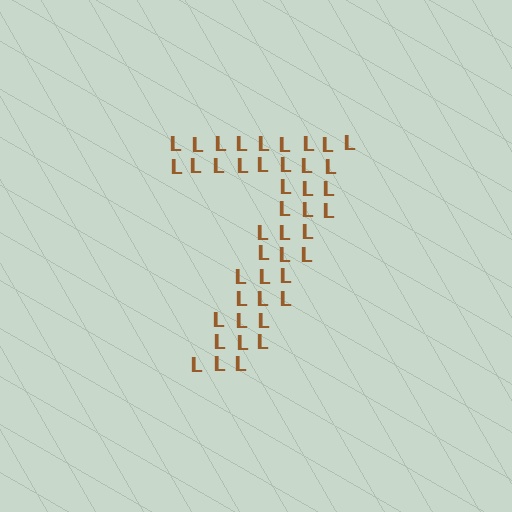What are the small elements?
The small elements are letter L's.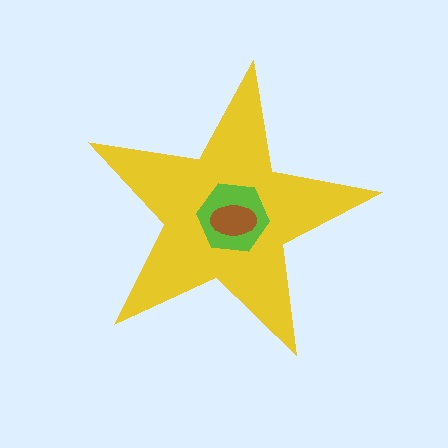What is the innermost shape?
The brown ellipse.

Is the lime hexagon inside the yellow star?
Yes.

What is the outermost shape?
The yellow star.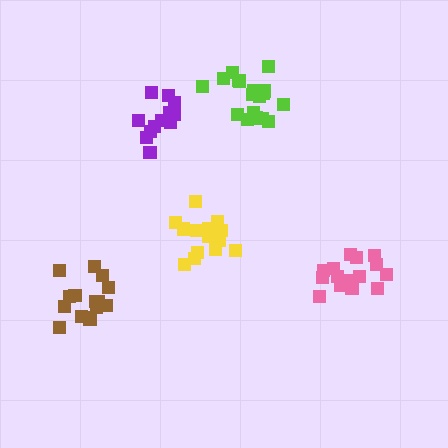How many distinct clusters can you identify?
There are 5 distinct clusters.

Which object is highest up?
The lime cluster is topmost.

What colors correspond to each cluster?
The clusters are colored: brown, purple, yellow, pink, lime.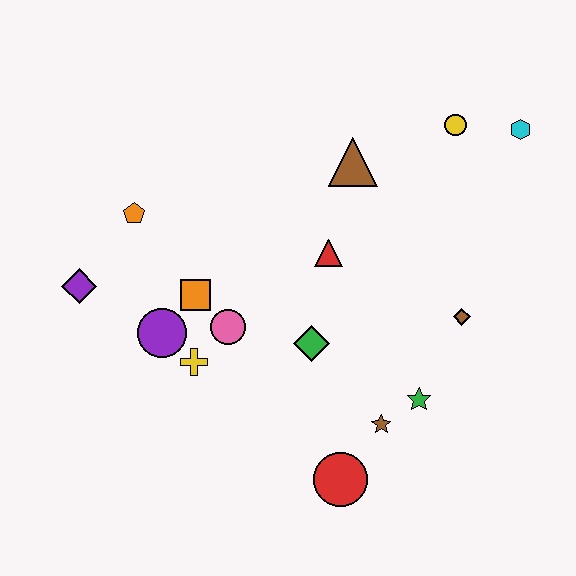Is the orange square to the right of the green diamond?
No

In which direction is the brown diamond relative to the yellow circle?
The brown diamond is below the yellow circle.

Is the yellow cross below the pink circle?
Yes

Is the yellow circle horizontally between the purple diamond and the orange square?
No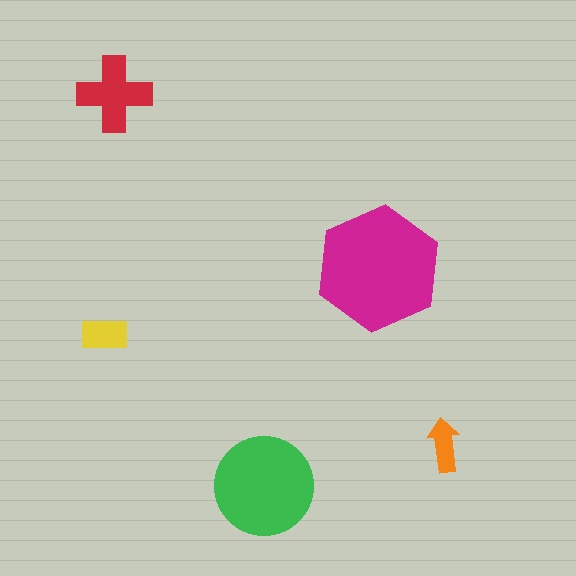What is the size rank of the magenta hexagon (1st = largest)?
1st.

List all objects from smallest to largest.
The orange arrow, the yellow rectangle, the red cross, the green circle, the magenta hexagon.